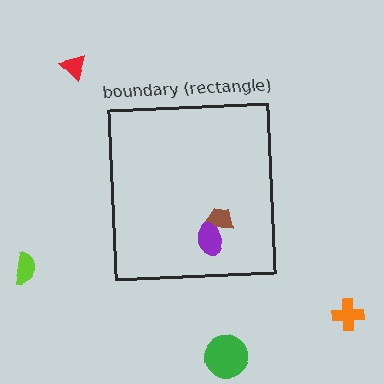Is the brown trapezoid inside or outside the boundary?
Inside.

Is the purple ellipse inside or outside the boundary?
Inside.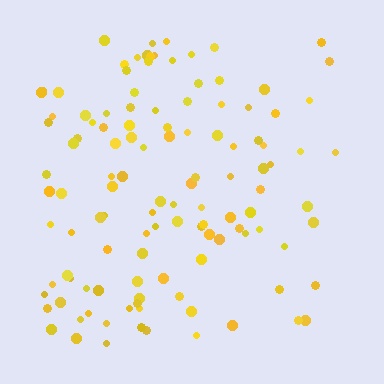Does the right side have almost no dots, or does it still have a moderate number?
Still a moderate number, just noticeably fewer than the left.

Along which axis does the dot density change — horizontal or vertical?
Horizontal.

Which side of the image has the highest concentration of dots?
The left.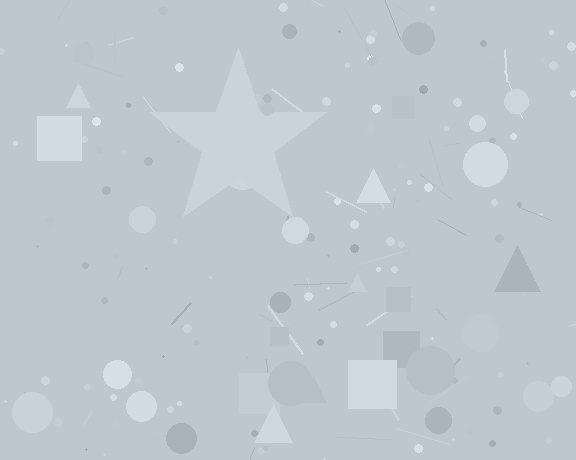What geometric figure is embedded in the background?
A star is embedded in the background.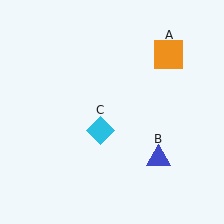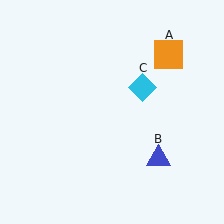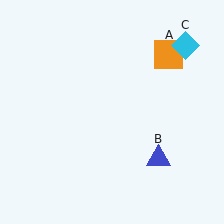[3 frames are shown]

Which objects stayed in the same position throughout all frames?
Orange square (object A) and blue triangle (object B) remained stationary.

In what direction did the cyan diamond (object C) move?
The cyan diamond (object C) moved up and to the right.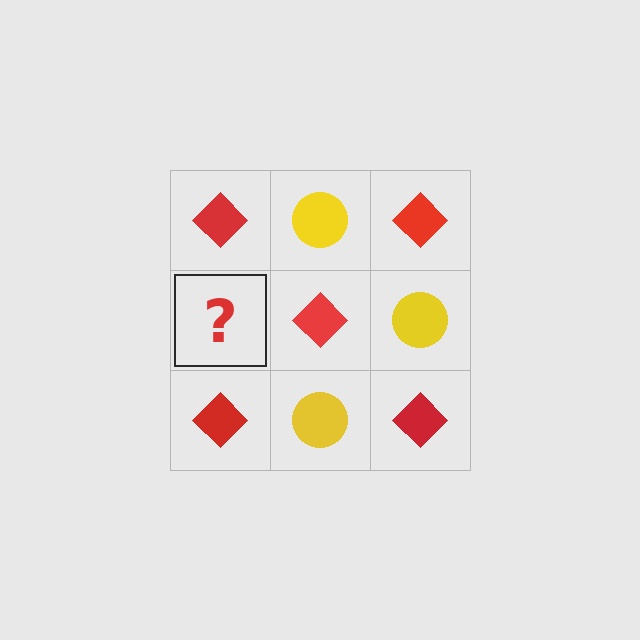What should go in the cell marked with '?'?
The missing cell should contain a yellow circle.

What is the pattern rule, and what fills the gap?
The rule is that it alternates red diamond and yellow circle in a checkerboard pattern. The gap should be filled with a yellow circle.